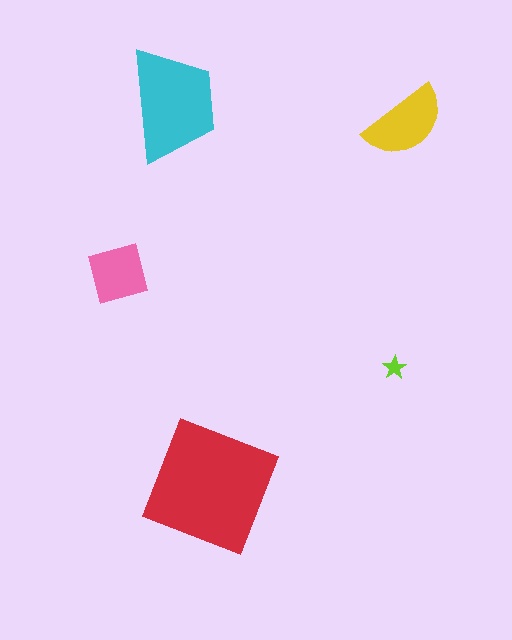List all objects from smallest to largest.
The lime star, the pink square, the yellow semicircle, the cyan trapezoid, the red square.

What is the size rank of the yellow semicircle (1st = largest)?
3rd.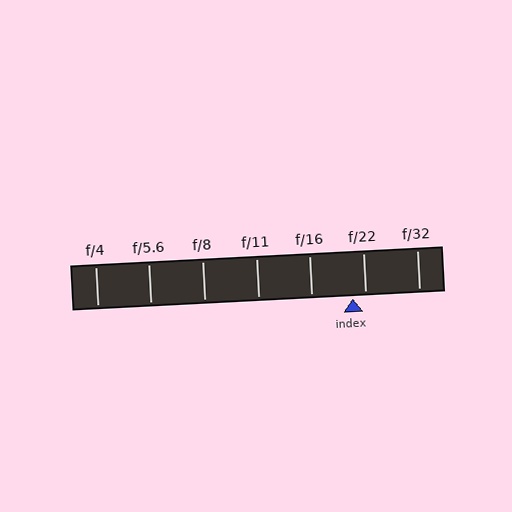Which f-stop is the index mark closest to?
The index mark is closest to f/22.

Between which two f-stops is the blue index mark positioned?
The index mark is between f/16 and f/22.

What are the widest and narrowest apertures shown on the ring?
The widest aperture shown is f/4 and the narrowest is f/32.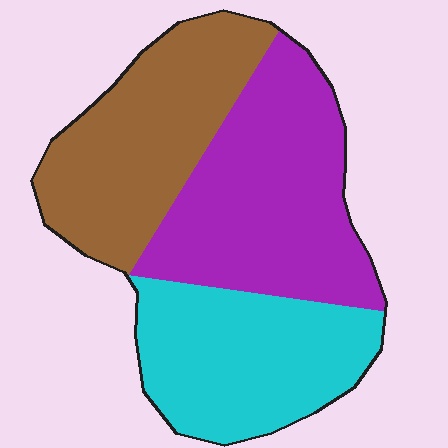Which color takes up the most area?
Purple, at roughly 40%.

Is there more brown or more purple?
Purple.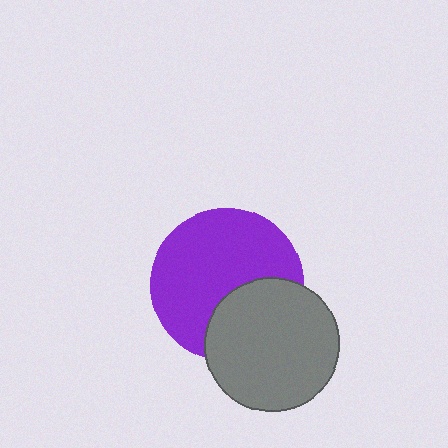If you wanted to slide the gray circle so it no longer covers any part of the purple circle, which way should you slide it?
Slide it down — that is the most direct way to separate the two shapes.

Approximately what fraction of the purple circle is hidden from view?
Roughly 32% of the purple circle is hidden behind the gray circle.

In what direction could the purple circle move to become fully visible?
The purple circle could move up. That would shift it out from behind the gray circle entirely.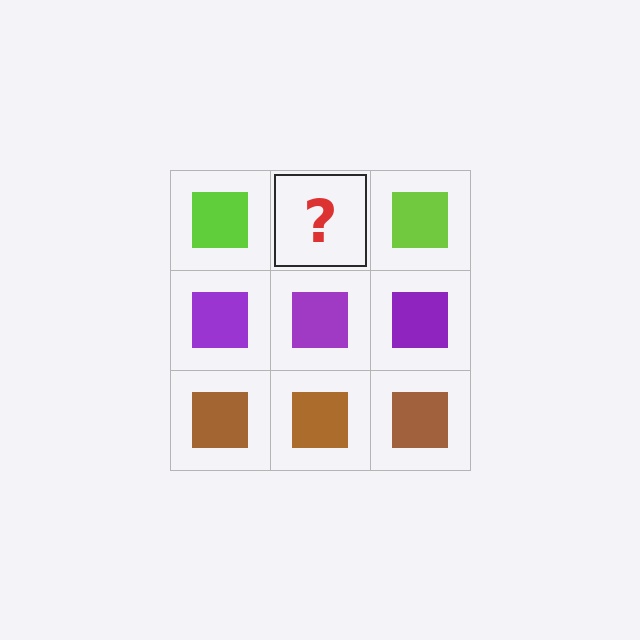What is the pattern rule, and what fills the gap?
The rule is that each row has a consistent color. The gap should be filled with a lime square.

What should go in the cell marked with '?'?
The missing cell should contain a lime square.